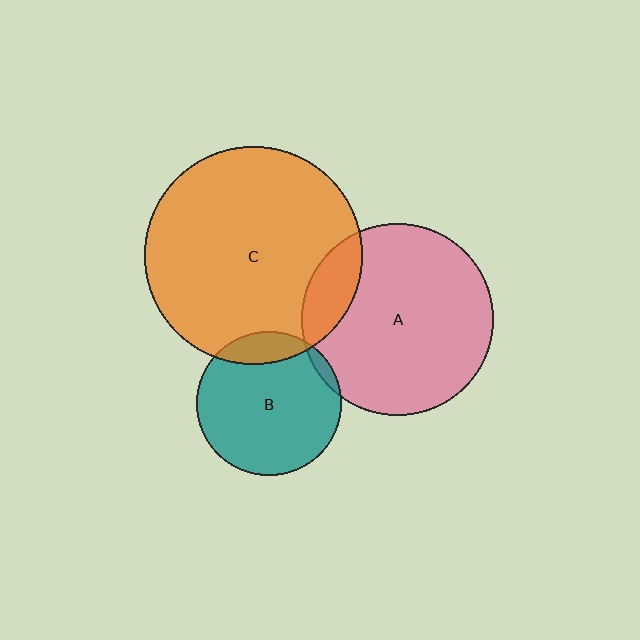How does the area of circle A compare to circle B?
Approximately 1.8 times.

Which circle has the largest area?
Circle C (orange).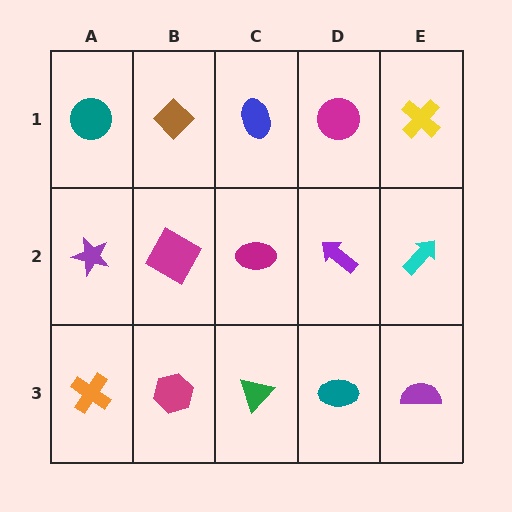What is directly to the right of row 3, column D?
A purple semicircle.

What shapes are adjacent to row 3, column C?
A magenta ellipse (row 2, column C), a magenta hexagon (row 3, column B), a teal ellipse (row 3, column D).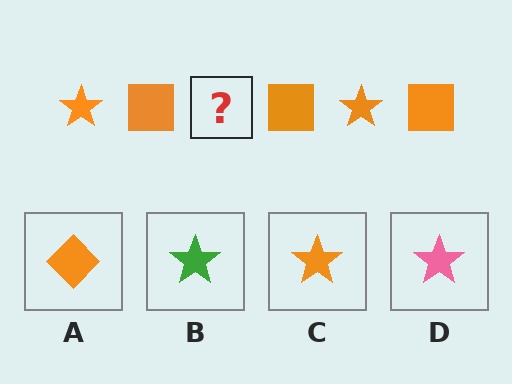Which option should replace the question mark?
Option C.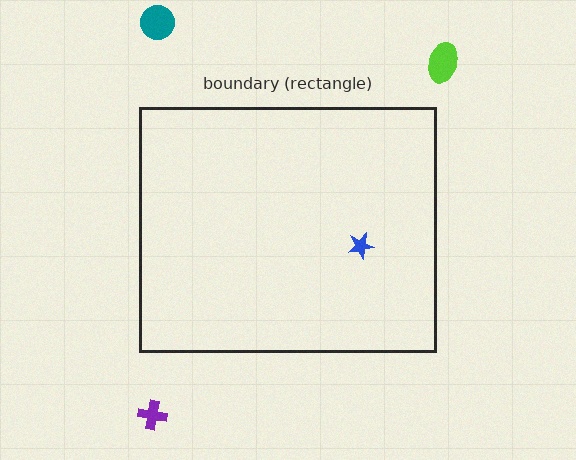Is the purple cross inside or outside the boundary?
Outside.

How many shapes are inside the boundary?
1 inside, 3 outside.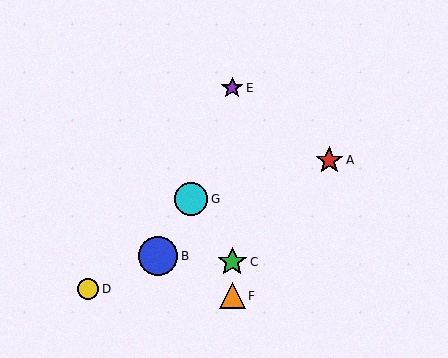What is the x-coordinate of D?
Object D is at x≈88.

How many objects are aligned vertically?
3 objects (C, E, F) are aligned vertically.